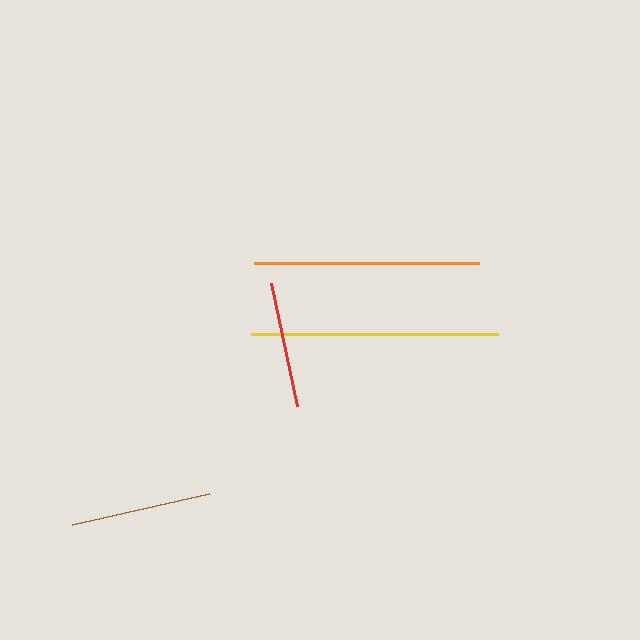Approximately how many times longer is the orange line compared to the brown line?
The orange line is approximately 1.6 times the length of the brown line.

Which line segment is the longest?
The yellow line is the longest at approximately 247 pixels.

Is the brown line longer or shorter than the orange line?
The orange line is longer than the brown line.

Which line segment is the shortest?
The red line is the shortest at approximately 126 pixels.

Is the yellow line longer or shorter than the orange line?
The yellow line is longer than the orange line.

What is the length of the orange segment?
The orange segment is approximately 225 pixels long.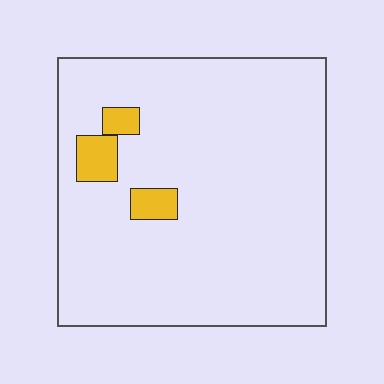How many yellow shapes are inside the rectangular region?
3.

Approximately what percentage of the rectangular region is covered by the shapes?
Approximately 5%.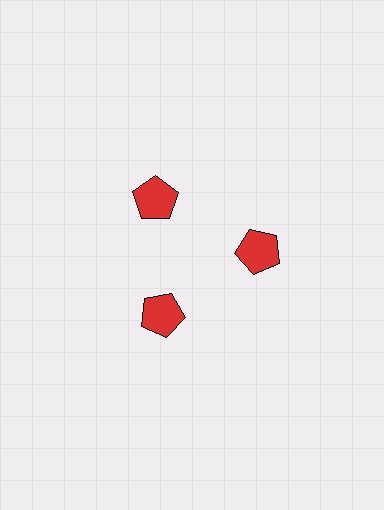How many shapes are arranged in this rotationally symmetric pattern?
There are 3 shapes, arranged in 3 groups of 1.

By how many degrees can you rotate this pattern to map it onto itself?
The pattern maps onto itself every 120 degrees of rotation.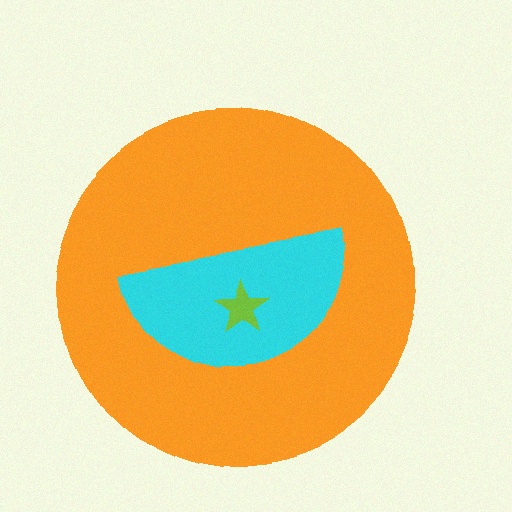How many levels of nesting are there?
3.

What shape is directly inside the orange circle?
The cyan semicircle.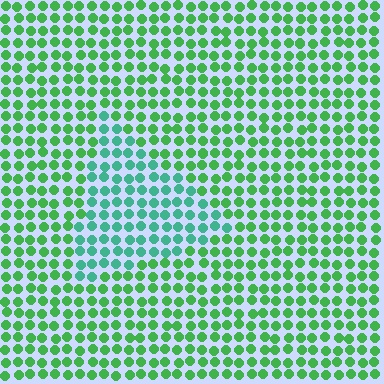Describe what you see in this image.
The image is filled with small green elements in a uniform arrangement. A triangle-shaped region is visible where the elements are tinted to a slightly different hue, forming a subtle color boundary.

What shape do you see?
I see a triangle.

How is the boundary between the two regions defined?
The boundary is defined purely by a slight shift in hue (about 36 degrees). Spacing, size, and orientation are identical on both sides.